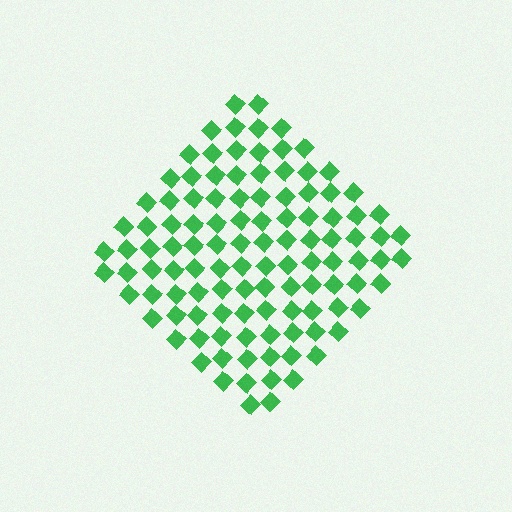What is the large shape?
The large shape is a diamond.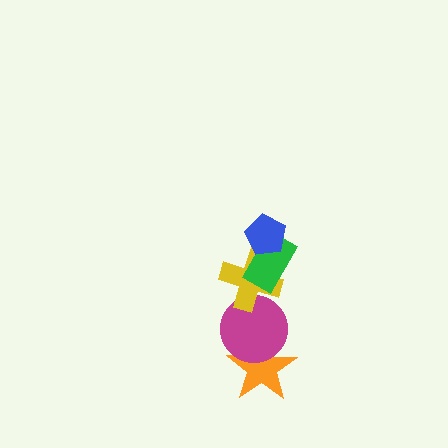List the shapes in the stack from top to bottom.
From top to bottom: the blue pentagon, the green rectangle, the yellow cross, the magenta circle, the orange star.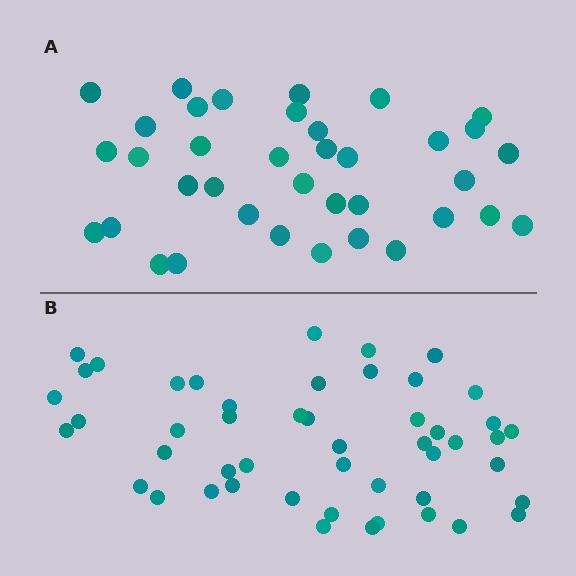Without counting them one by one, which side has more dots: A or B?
Region B (the bottom region) has more dots.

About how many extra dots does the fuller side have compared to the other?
Region B has roughly 12 or so more dots than region A.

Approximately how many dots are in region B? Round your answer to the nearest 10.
About 50 dots. (The exact count is 49, which rounds to 50.)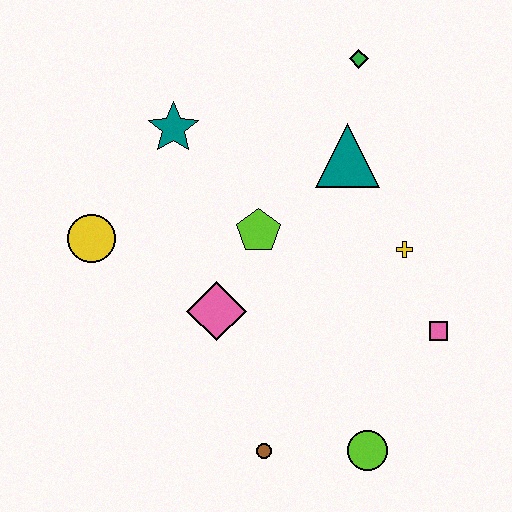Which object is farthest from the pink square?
The yellow circle is farthest from the pink square.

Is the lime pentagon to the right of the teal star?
Yes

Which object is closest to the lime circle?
The brown circle is closest to the lime circle.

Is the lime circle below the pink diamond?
Yes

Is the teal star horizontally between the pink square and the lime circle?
No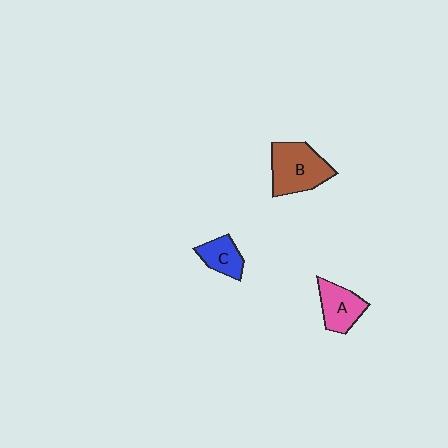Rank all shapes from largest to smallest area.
From largest to smallest: B (brown), A (pink), C (blue).